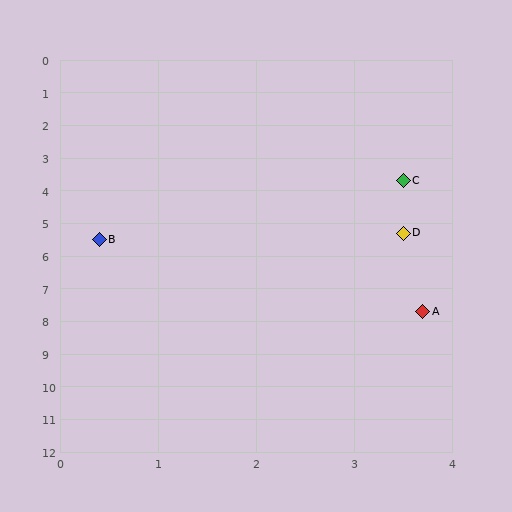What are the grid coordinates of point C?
Point C is at approximately (3.5, 3.7).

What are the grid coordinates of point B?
Point B is at approximately (0.4, 5.5).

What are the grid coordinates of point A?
Point A is at approximately (3.7, 7.7).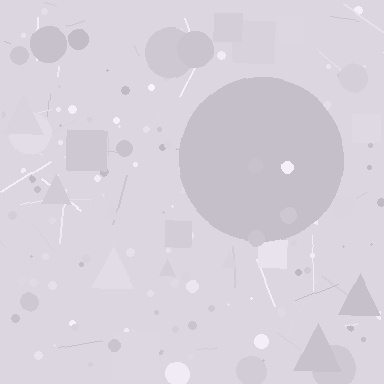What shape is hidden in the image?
A circle is hidden in the image.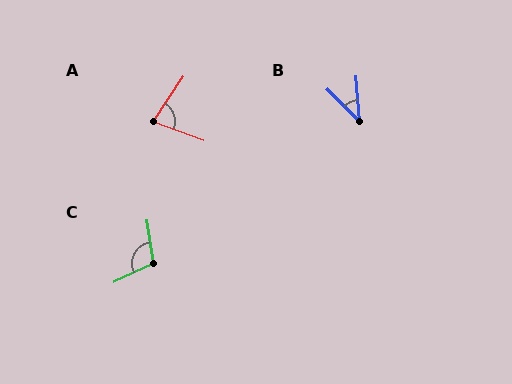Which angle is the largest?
C, at approximately 106 degrees.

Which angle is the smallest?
B, at approximately 41 degrees.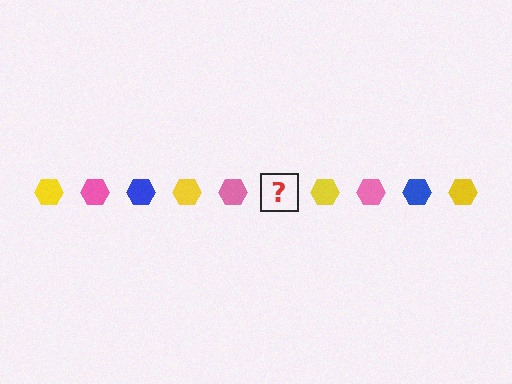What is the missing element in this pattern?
The missing element is a blue hexagon.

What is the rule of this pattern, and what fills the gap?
The rule is that the pattern cycles through yellow, pink, blue hexagons. The gap should be filled with a blue hexagon.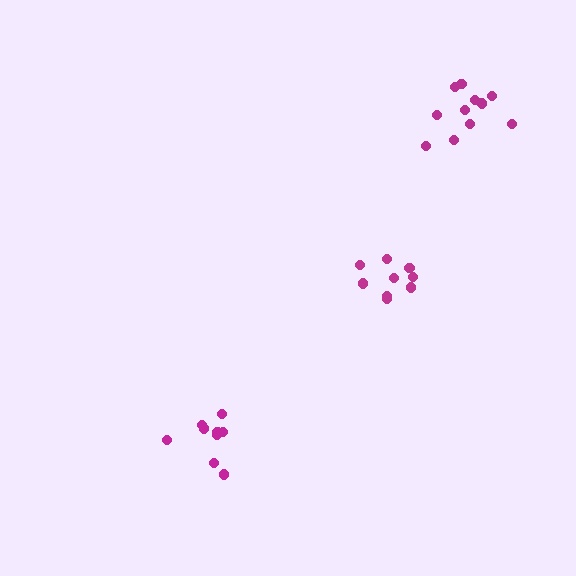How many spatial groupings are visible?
There are 3 spatial groupings.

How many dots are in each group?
Group 1: 10 dots, Group 2: 11 dots, Group 3: 9 dots (30 total).